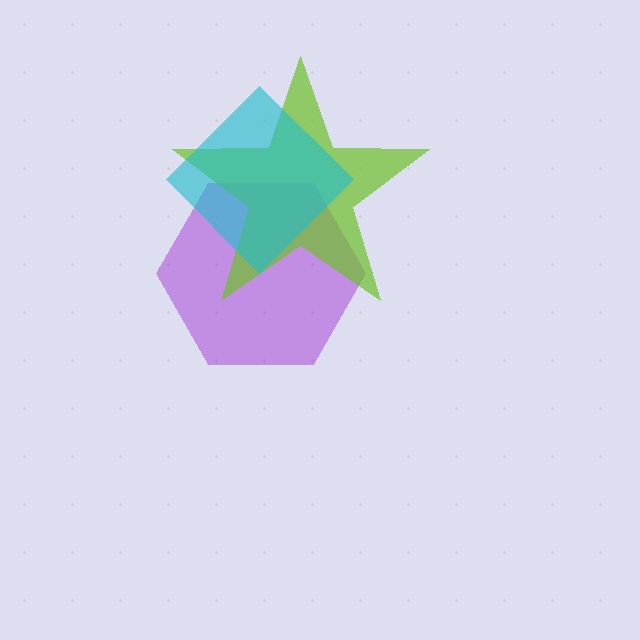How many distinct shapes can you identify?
There are 3 distinct shapes: a purple hexagon, a lime star, a cyan diamond.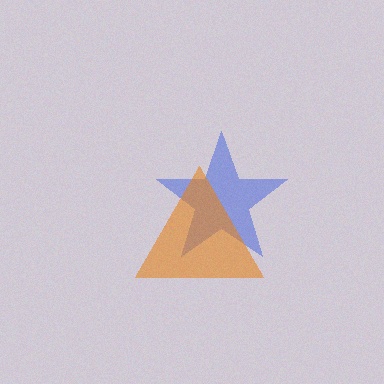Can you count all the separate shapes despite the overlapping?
Yes, there are 2 separate shapes.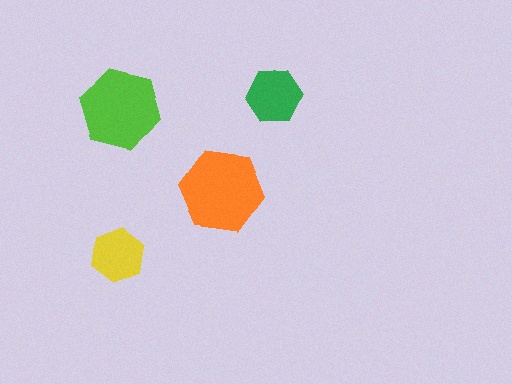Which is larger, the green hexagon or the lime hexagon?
The lime one.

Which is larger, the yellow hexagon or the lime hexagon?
The lime one.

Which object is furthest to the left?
The lime hexagon is leftmost.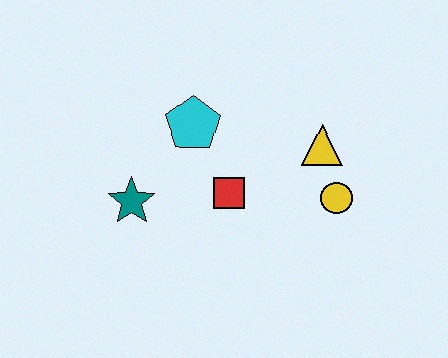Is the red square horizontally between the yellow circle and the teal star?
Yes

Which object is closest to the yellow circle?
The yellow triangle is closest to the yellow circle.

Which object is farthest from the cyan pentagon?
The yellow circle is farthest from the cyan pentagon.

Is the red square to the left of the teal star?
No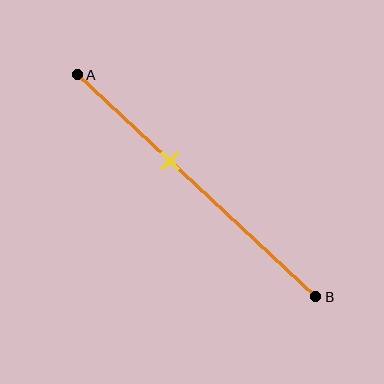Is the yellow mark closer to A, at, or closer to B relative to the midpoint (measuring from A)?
The yellow mark is closer to point A than the midpoint of segment AB.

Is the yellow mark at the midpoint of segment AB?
No, the mark is at about 40% from A, not at the 50% midpoint.